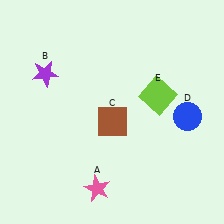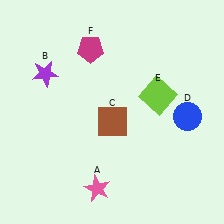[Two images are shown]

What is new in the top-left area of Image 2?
A magenta pentagon (F) was added in the top-left area of Image 2.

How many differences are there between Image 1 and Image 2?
There is 1 difference between the two images.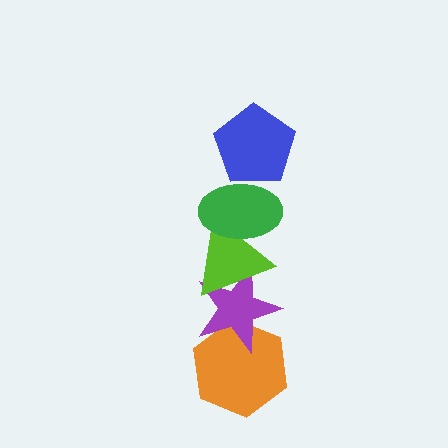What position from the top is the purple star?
The purple star is 4th from the top.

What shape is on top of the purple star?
The lime triangle is on top of the purple star.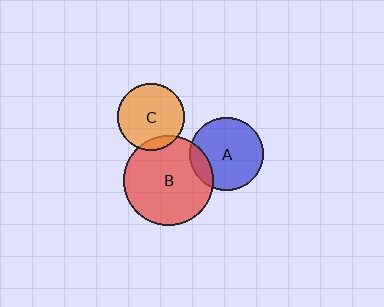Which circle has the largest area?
Circle B (red).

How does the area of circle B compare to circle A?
Approximately 1.5 times.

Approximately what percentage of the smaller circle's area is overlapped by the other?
Approximately 15%.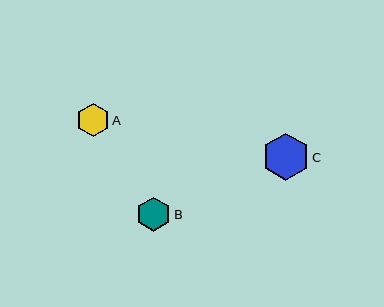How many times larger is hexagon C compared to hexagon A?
Hexagon C is approximately 1.4 times the size of hexagon A.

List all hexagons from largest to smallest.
From largest to smallest: C, B, A.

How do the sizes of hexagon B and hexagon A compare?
Hexagon B and hexagon A are approximately the same size.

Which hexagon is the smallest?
Hexagon A is the smallest with a size of approximately 33 pixels.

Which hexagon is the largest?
Hexagon C is the largest with a size of approximately 47 pixels.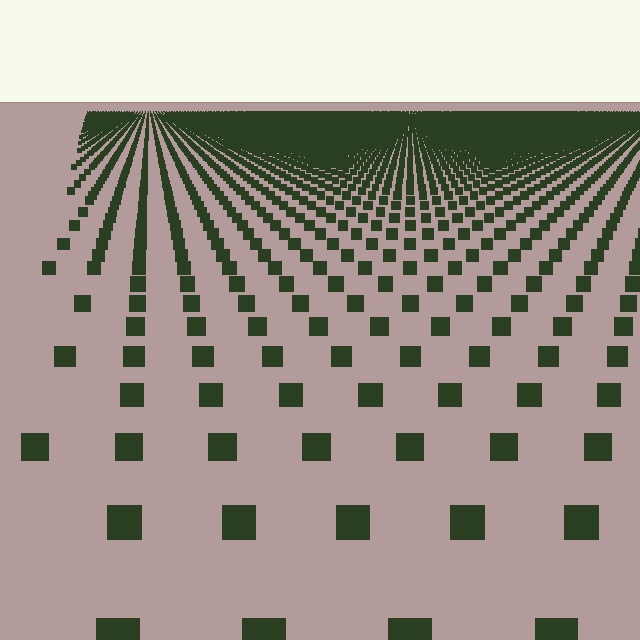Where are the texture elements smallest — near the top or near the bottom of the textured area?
Near the top.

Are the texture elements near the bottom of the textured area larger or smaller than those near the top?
Larger. Near the bottom, elements are closer to the viewer and appear at a bigger on-screen size.